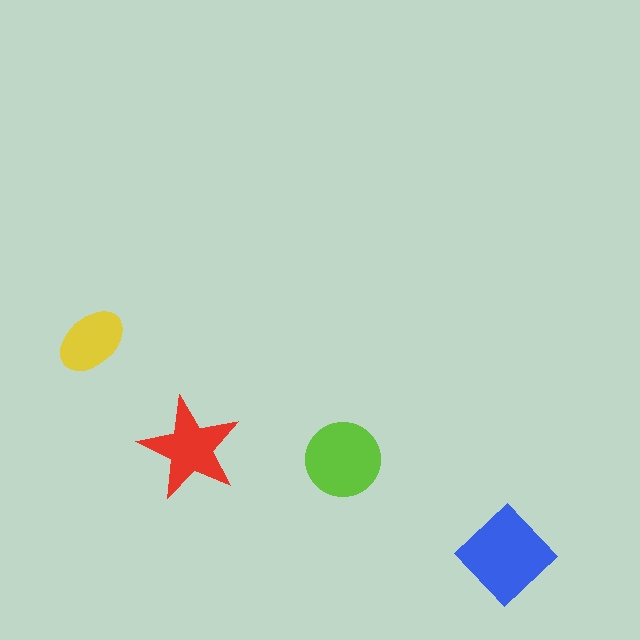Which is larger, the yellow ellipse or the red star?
The red star.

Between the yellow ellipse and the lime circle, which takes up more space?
The lime circle.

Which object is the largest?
The blue diamond.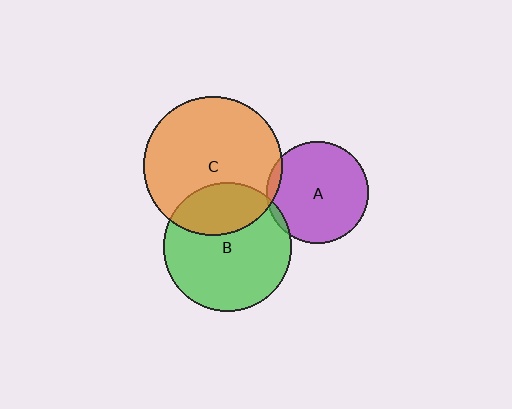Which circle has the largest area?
Circle C (orange).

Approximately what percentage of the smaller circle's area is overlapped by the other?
Approximately 5%.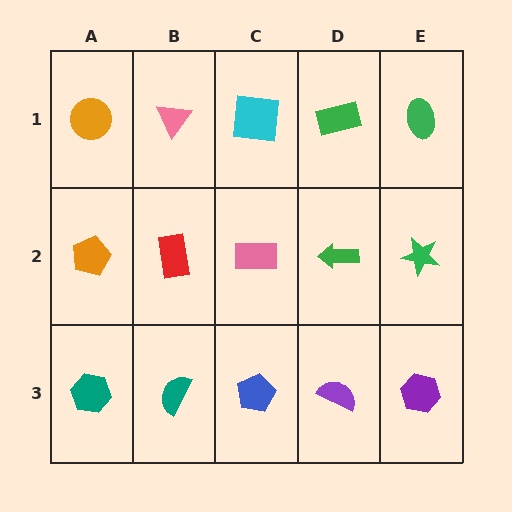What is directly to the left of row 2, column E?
A green arrow.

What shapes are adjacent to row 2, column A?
An orange circle (row 1, column A), a teal hexagon (row 3, column A), a red rectangle (row 2, column B).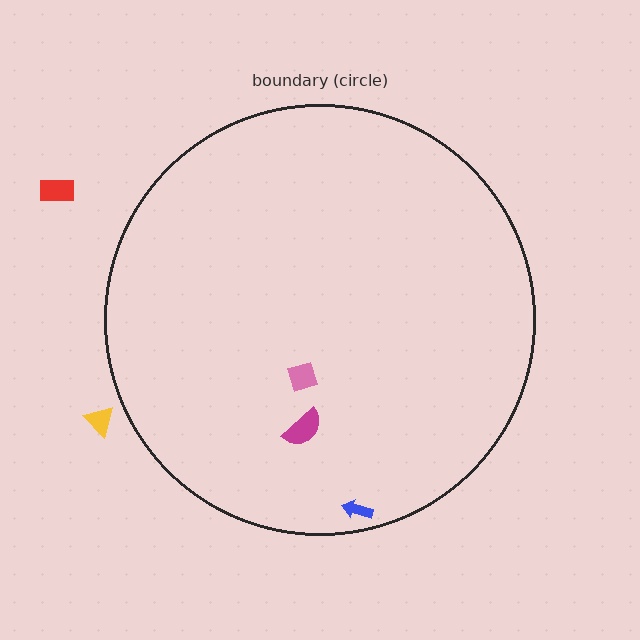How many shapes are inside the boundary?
3 inside, 2 outside.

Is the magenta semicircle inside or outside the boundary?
Inside.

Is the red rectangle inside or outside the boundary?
Outside.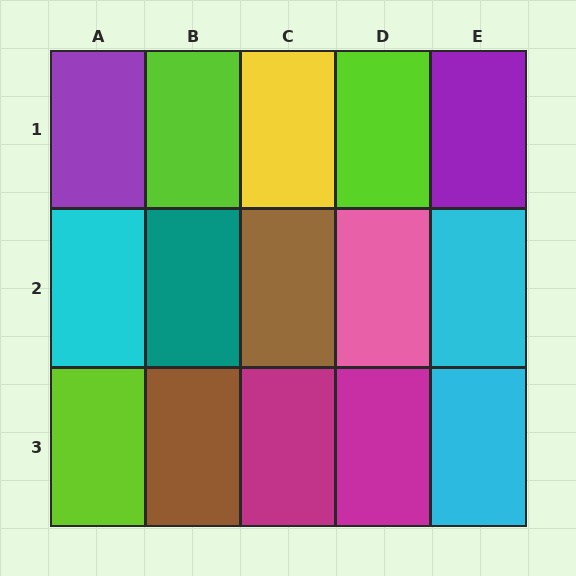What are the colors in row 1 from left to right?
Purple, lime, yellow, lime, purple.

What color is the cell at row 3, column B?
Brown.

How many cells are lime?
3 cells are lime.